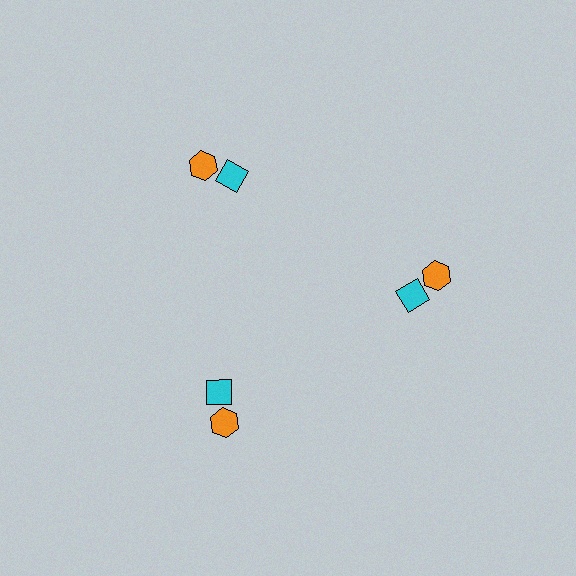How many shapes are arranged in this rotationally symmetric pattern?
There are 6 shapes, arranged in 3 groups of 2.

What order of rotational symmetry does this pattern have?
This pattern has 3-fold rotational symmetry.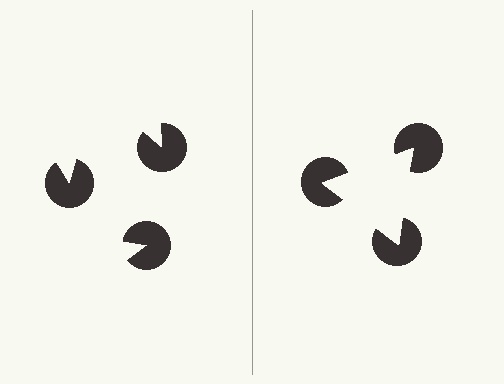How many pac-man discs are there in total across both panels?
6 — 3 on each side.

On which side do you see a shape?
An illusory triangle appears on the right side. On the left side the wedge cuts are rotated, so no coherent shape forms.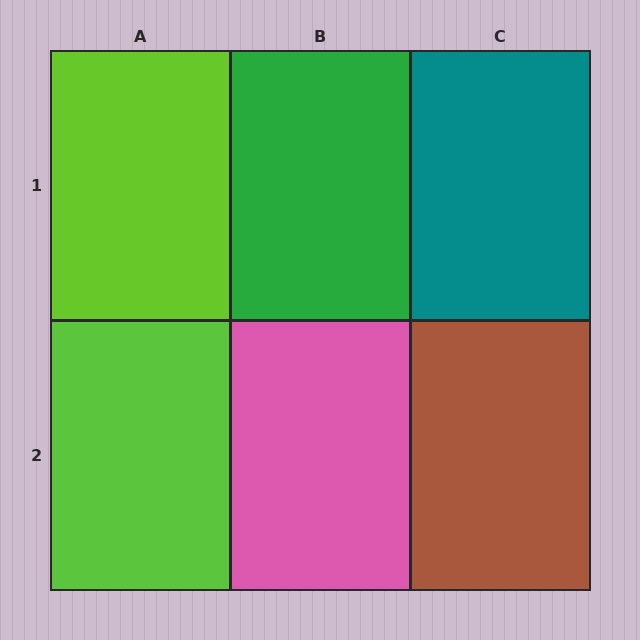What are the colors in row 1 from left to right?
Lime, green, teal.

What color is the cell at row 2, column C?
Brown.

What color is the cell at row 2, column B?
Pink.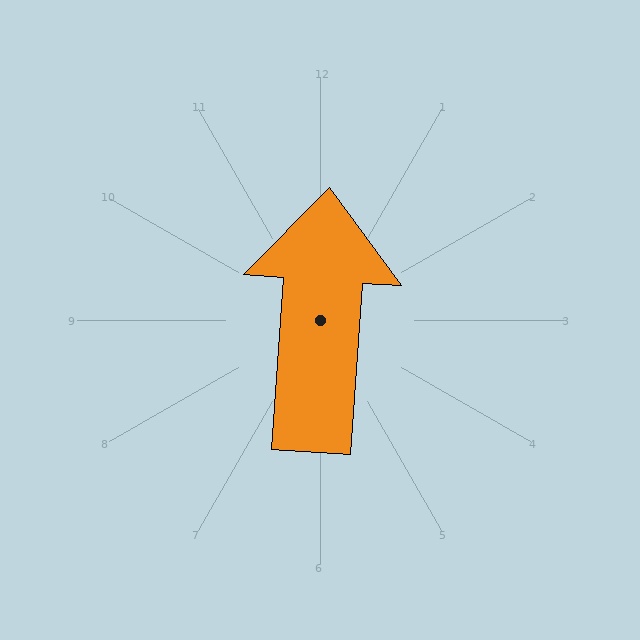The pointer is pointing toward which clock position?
Roughly 12 o'clock.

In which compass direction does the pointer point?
North.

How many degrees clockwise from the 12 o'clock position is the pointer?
Approximately 4 degrees.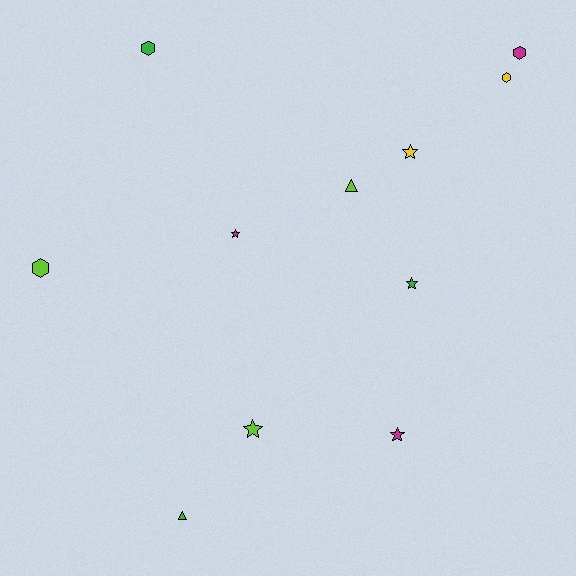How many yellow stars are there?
There is 1 yellow star.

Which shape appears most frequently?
Star, with 5 objects.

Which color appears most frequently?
Lime, with 3 objects.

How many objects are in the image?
There are 11 objects.